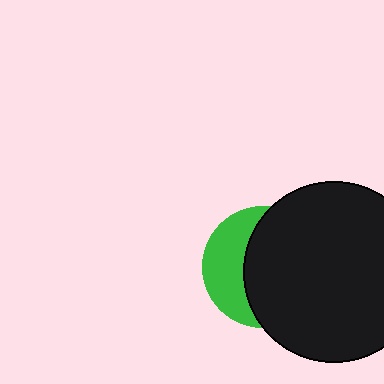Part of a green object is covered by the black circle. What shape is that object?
It is a circle.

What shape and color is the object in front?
The object in front is a black circle.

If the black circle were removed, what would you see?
You would see the complete green circle.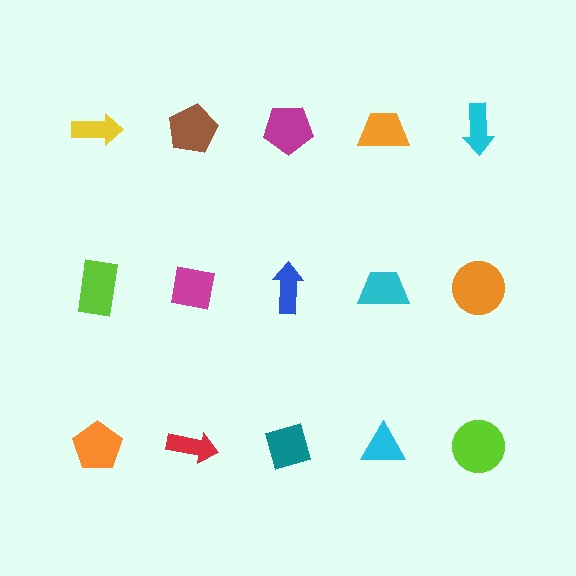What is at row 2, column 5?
An orange circle.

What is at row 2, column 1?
A lime rectangle.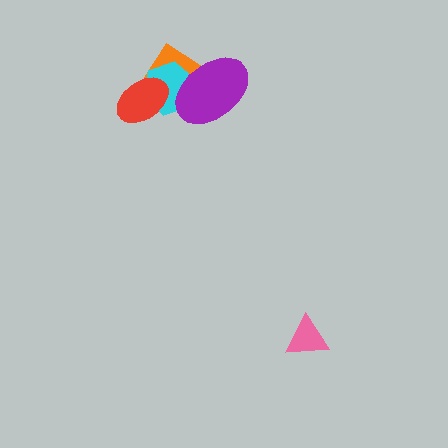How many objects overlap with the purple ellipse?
2 objects overlap with the purple ellipse.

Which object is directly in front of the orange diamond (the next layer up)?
The cyan hexagon is directly in front of the orange diamond.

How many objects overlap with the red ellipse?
2 objects overlap with the red ellipse.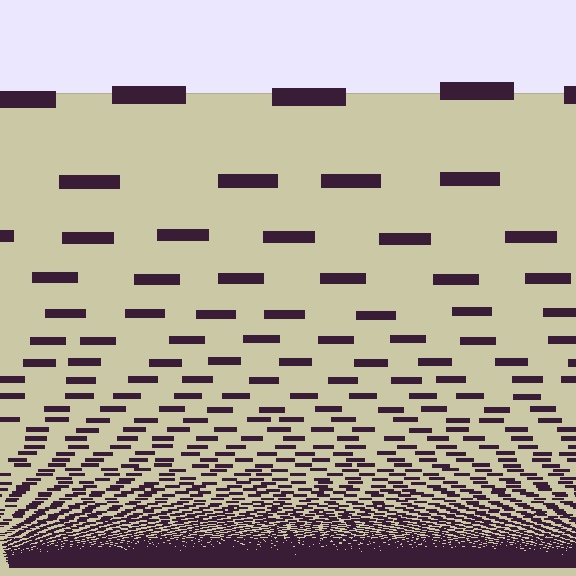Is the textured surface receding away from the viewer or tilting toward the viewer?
The surface appears to tilt toward the viewer. Texture elements get larger and sparser toward the top.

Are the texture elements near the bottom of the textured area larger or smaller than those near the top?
Smaller. The gradient is inverted — elements near the bottom are smaller and denser.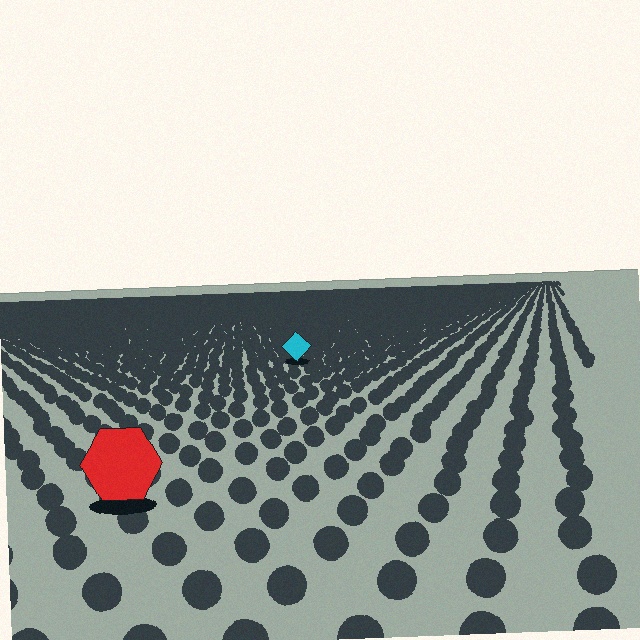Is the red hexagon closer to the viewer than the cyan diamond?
Yes. The red hexagon is closer — you can tell from the texture gradient: the ground texture is coarser near it.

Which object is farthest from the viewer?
The cyan diamond is farthest from the viewer. It appears smaller and the ground texture around it is denser.